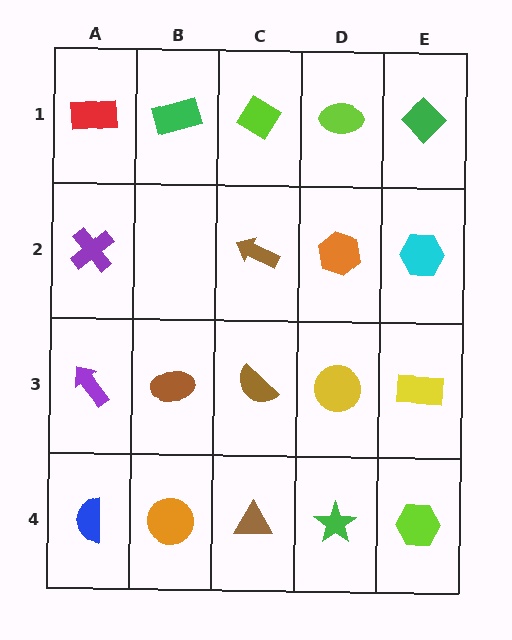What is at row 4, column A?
A blue semicircle.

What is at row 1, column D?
A lime ellipse.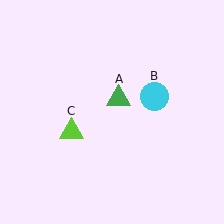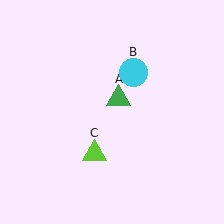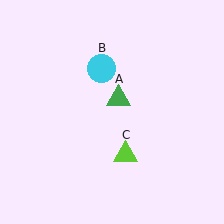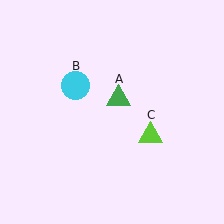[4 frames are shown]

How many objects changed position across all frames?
2 objects changed position: cyan circle (object B), lime triangle (object C).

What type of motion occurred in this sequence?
The cyan circle (object B), lime triangle (object C) rotated counterclockwise around the center of the scene.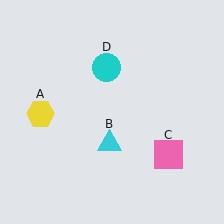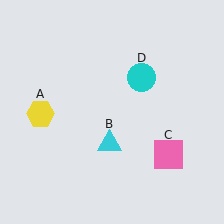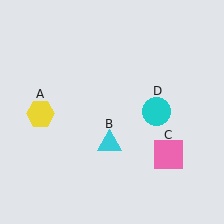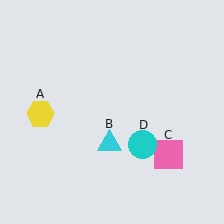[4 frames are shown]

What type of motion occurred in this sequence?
The cyan circle (object D) rotated clockwise around the center of the scene.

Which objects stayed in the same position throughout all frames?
Yellow hexagon (object A) and cyan triangle (object B) and pink square (object C) remained stationary.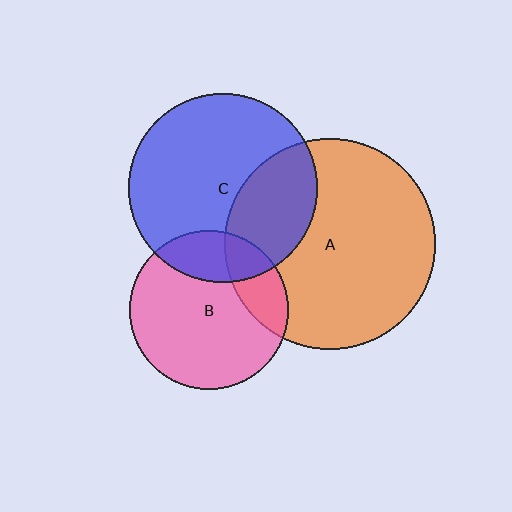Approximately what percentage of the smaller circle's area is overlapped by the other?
Approximately 20%.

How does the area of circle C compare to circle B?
Approximately 1.4 times.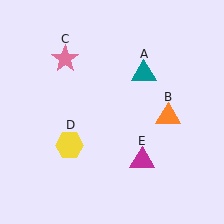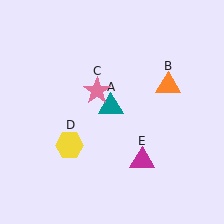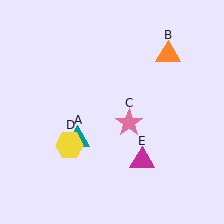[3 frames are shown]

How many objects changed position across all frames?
3 objects changed position: teal triangle (object A), orange triangle (object B), pink star (object C).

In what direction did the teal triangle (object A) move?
The teal triangle (object A) moved down and to the left.